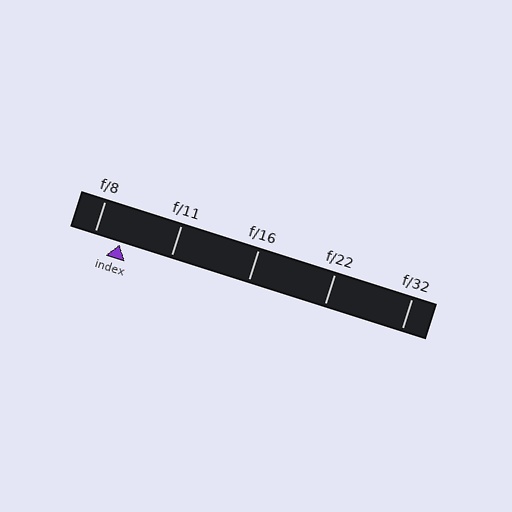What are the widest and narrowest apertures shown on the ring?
The widest aperture shown is f/8 and the narrowest is f/32.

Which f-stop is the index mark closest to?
The index mark is closest to f/8.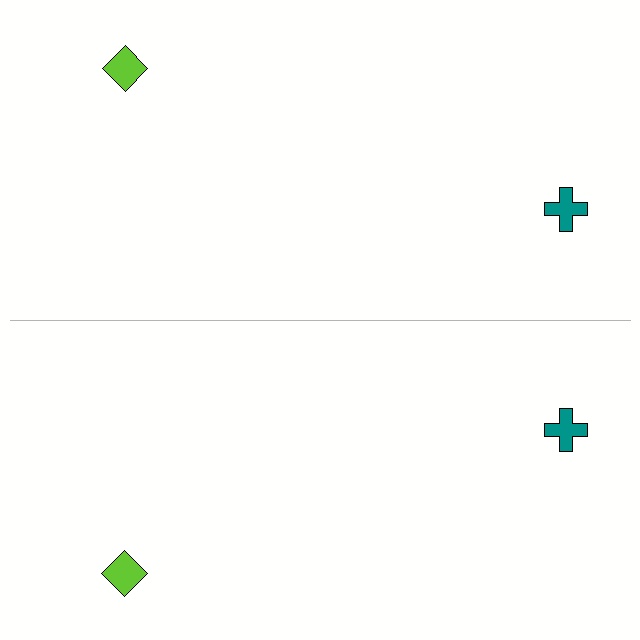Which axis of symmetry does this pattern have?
The pattern has a horizontal axis of symmetry running through the center of the image.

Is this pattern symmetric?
Yes, this pattern has bilateral (reflection) symmetry.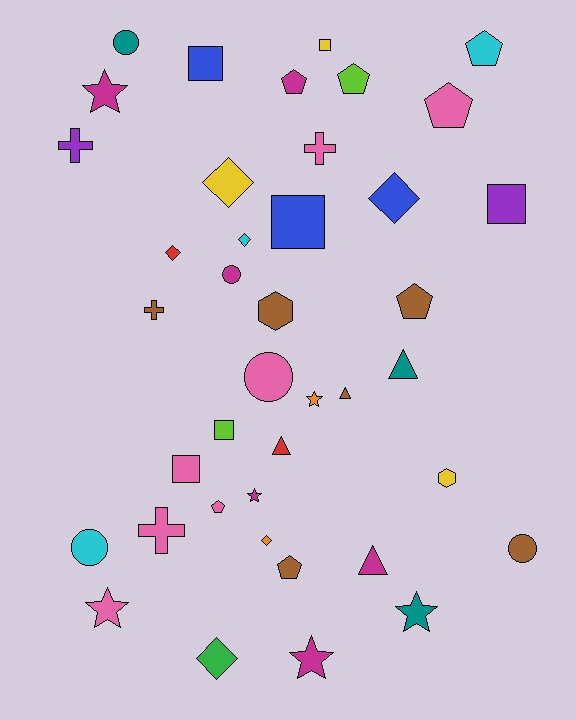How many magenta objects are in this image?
There are 6 magenta objects.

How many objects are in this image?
There are 40 objects.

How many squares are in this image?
There are 6 squares.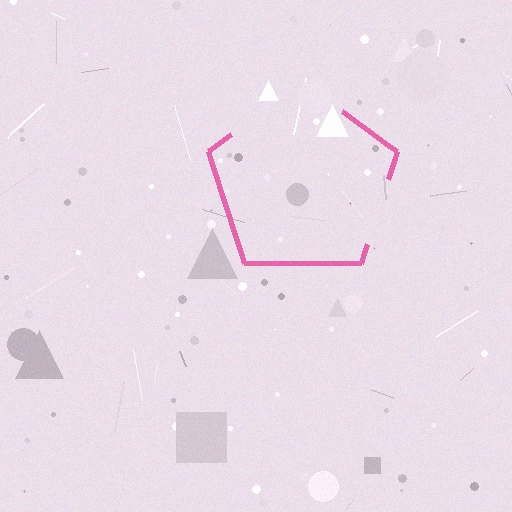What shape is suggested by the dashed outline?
The dashed outline suggests a pentagon.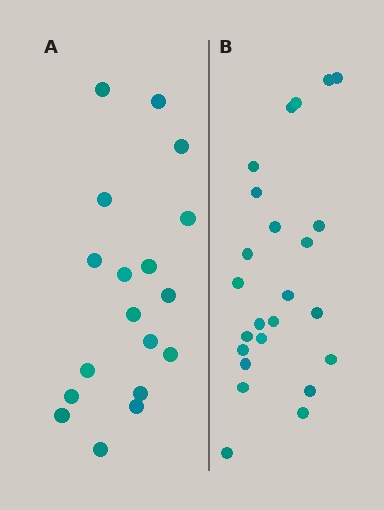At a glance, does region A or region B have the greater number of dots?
Region B (the right region) has more dots.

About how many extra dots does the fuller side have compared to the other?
Region B has about 6 more dots than region A.